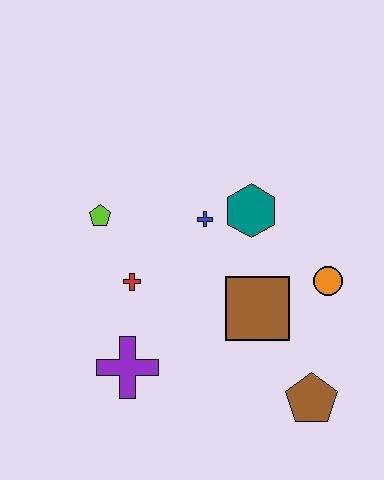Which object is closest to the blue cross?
The teal hexagon is closest to the blue cross.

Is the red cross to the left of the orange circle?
Yes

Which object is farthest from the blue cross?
The brown pentagon is farthest from the blue cross.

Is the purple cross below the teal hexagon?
Yes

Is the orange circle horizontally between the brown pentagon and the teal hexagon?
No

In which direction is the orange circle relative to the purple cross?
The orange circle is to the right of the purple cross.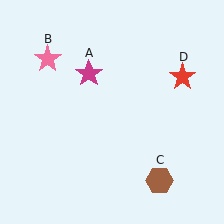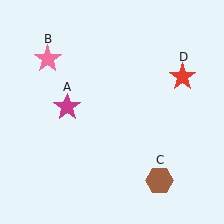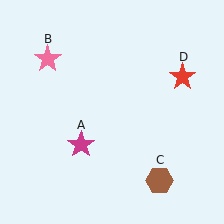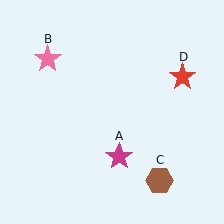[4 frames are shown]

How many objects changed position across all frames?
1 object changed position: magenta star (object A).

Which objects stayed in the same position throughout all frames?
Pink star (object B) and brown hexagon (object C) and red star (object D) remained stationary.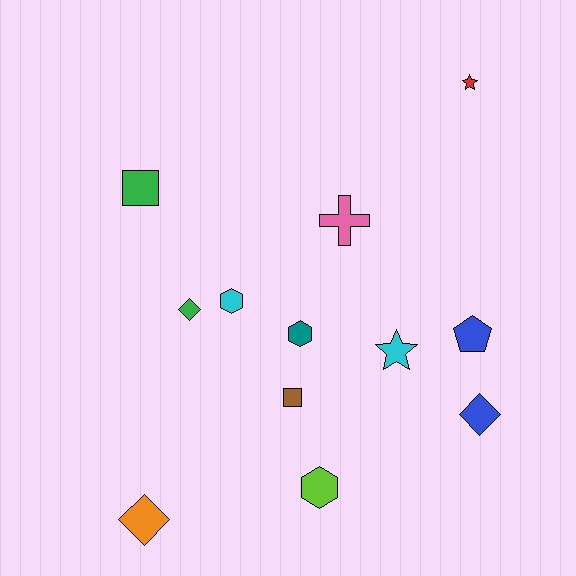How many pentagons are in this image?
There is 1 pentagon.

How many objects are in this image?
There are 12 objects.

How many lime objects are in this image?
There is 1 lime object.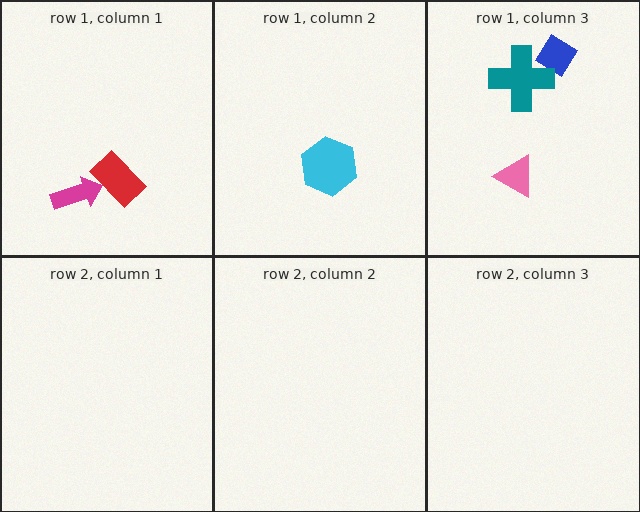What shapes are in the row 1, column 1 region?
The red rectangle, the magenta arrow.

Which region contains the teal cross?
The row 1, column 3 region.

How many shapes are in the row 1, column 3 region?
3.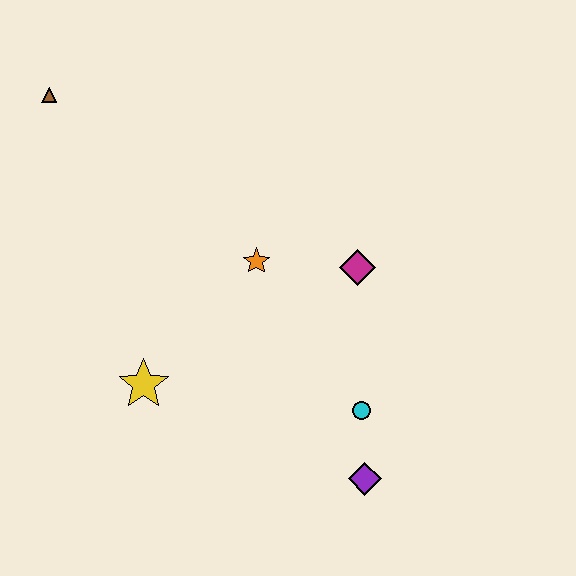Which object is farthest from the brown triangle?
The purple diamond is farthest from the brown triangle.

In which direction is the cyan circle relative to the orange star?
The cyan circle is below the orange star.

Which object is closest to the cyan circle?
The purple diamond is closest to the cyan circle.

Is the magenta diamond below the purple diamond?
No